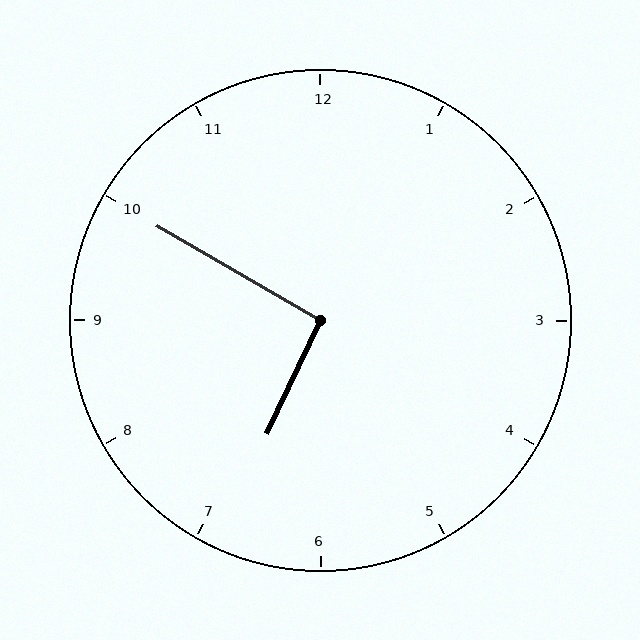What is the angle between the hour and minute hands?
Approximately 95 degrees.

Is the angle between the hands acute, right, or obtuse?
It is right.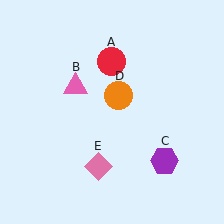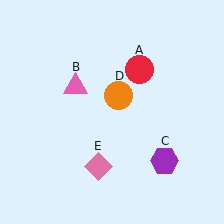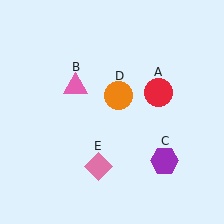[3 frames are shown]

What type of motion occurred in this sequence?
The red circle (object A) rotated clockwise around the center of the scene.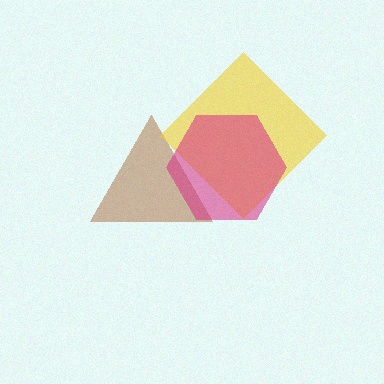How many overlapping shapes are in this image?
There are 3 overlapping shapes in the image.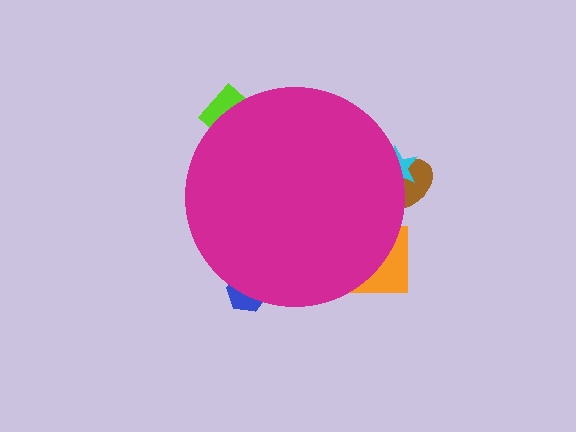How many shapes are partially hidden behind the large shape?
5 shapes are partially hidden.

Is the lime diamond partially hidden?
Yes, the lime diamond is partially hidden behind the magenta circle.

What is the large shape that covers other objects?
A magenta circle.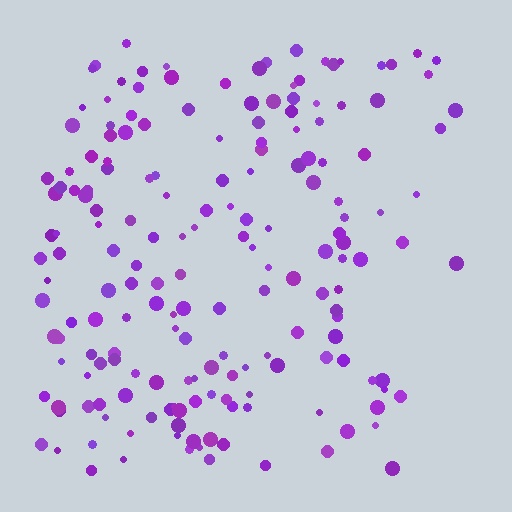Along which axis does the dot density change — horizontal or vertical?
Horizontal.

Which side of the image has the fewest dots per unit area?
The right.